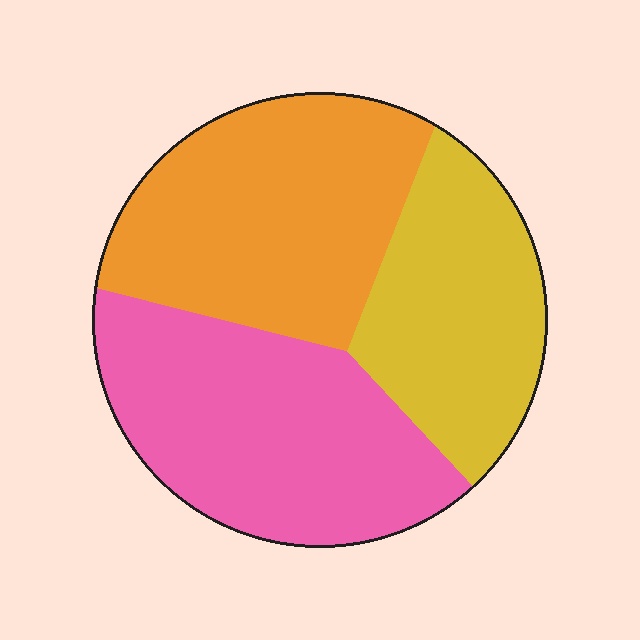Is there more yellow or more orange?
Orange.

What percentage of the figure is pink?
Pink covers roughly 35% of the figure.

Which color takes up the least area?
Yellow, at roughly 25%.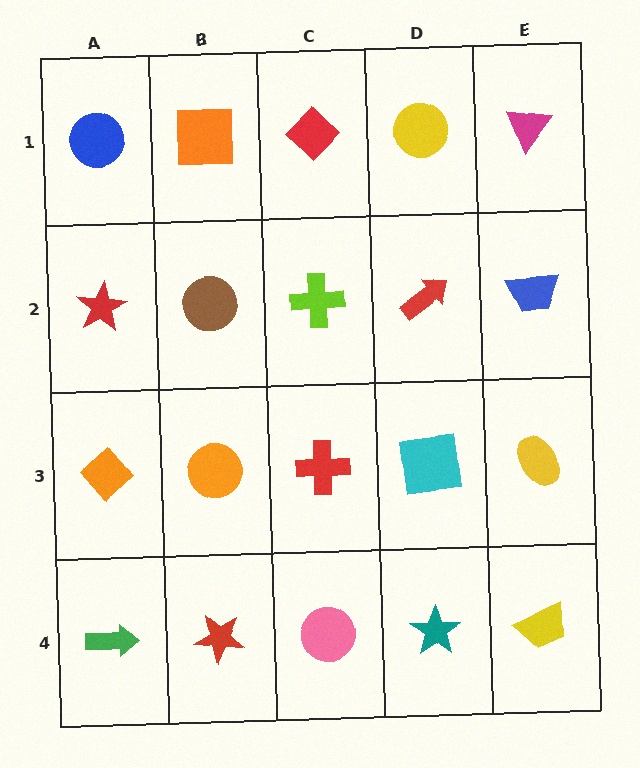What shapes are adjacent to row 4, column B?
An orange circle (row 3, column B), a green arrow (row 4, column A), a pink circle (row 4, column C).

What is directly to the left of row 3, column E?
A cyan square.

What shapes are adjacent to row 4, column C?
A red cross (row 3, column C), a red star (row 4, column B), a teal star (row 4, column D).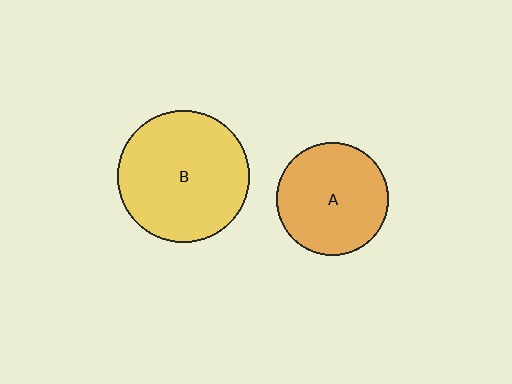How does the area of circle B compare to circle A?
Approximately 1.4 times.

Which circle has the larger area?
Circle B (yellow).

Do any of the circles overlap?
No, none of the circles overlap.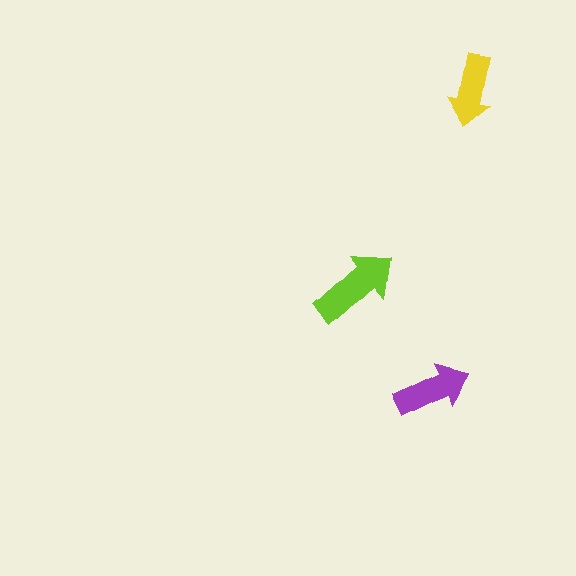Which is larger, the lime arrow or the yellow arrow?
The lime one.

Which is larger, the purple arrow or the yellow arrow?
The purple one.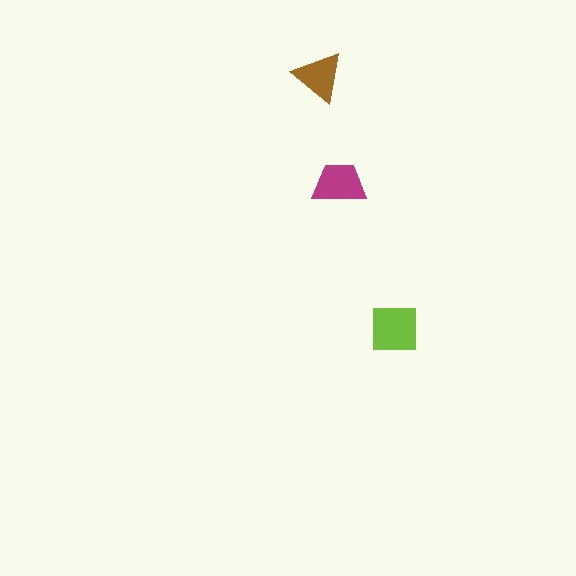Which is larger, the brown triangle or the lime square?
The lime square.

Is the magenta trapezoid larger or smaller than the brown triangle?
Larger.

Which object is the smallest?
The brown triangle.